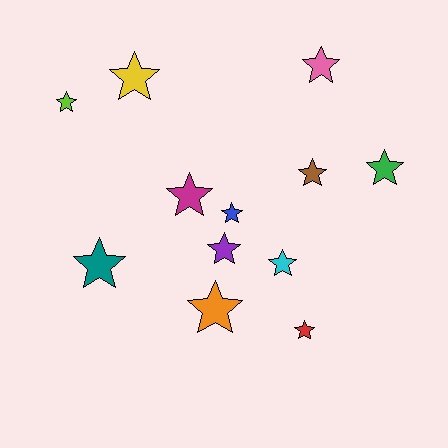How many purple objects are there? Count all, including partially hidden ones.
There is 1 purple object.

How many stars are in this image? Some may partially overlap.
There are 12 stars.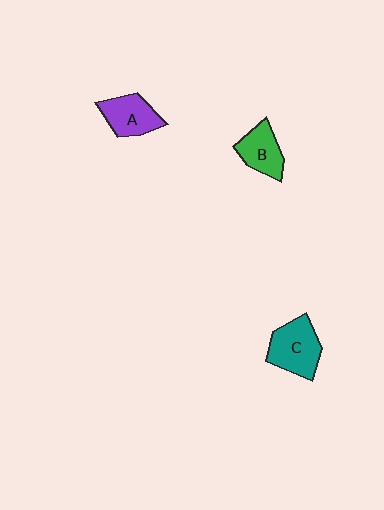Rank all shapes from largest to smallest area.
From largest to smallest: C (teal), A (purple), B (green).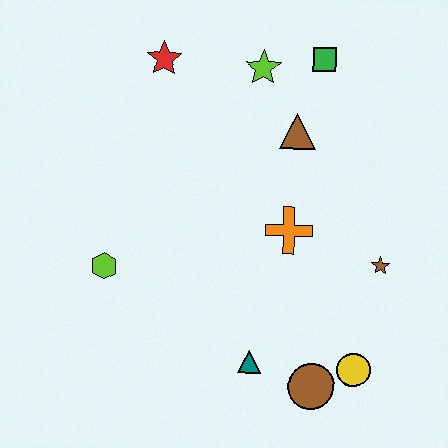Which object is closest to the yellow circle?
The brown circle is closest to the yellow circle.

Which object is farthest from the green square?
The brown circle is farthest from the green square.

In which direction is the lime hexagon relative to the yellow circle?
The lime hexagon is to the left of the yellow circle.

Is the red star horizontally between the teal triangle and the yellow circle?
No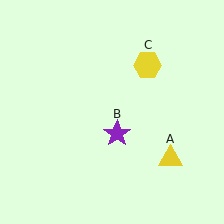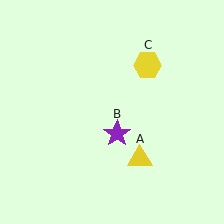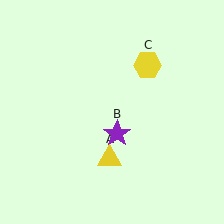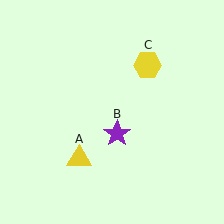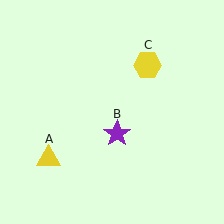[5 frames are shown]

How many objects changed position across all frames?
1 object changed position: yellow triangle (object A).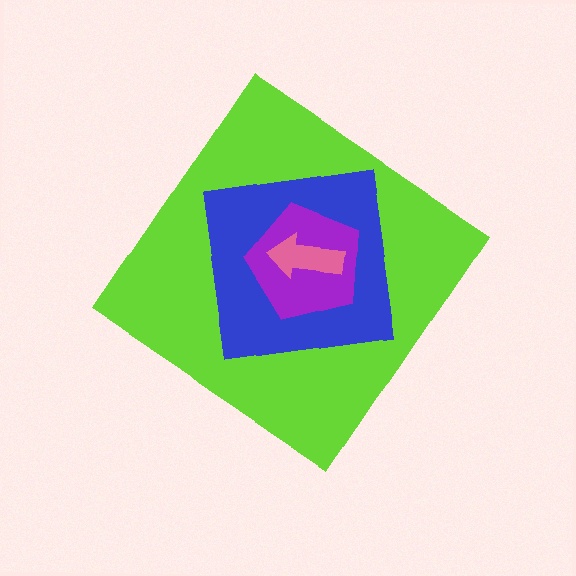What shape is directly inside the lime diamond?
The blue square.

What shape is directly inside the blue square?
The purple pentagon.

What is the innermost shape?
The pink arrow.